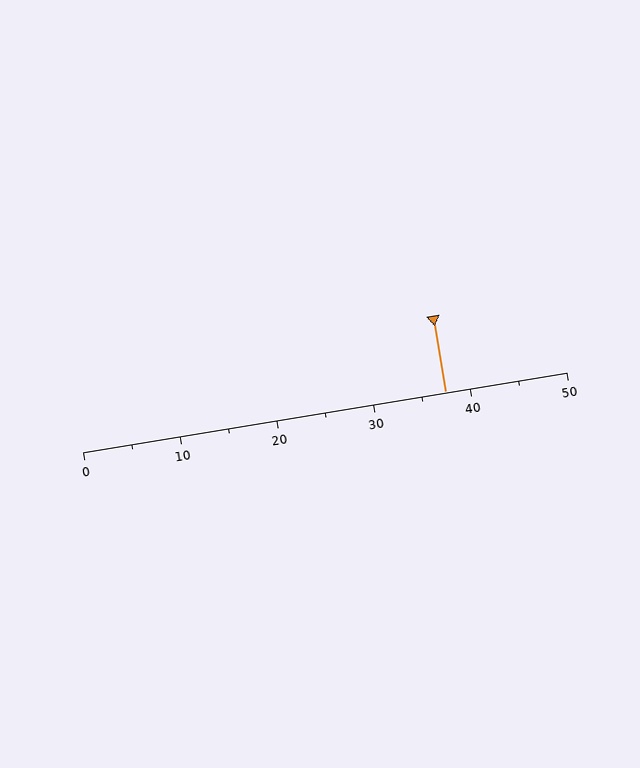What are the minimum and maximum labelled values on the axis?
The axis runs from 0 to 50.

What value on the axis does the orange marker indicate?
The marker indicates approximately 37.5.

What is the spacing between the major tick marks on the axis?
The major ticks are spaced 10 apart.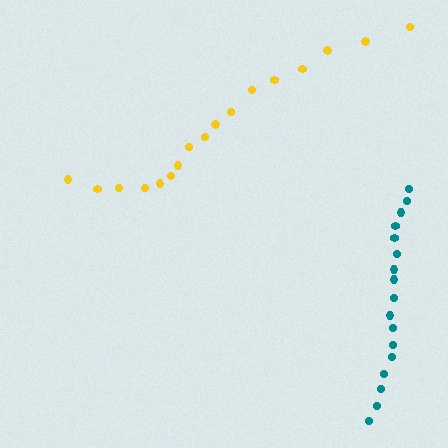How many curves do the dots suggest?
There are 2 distinct paths.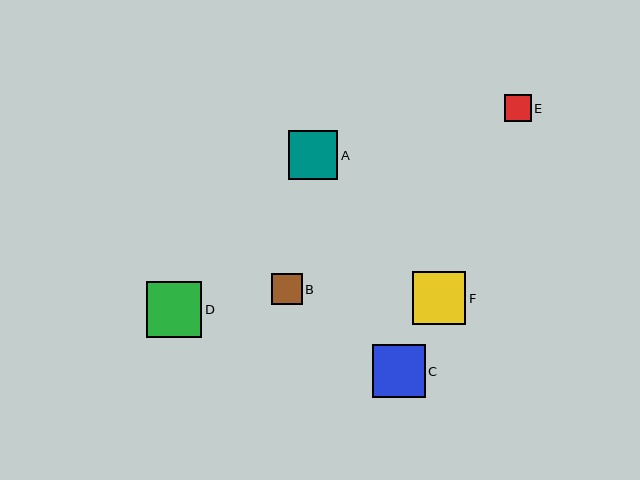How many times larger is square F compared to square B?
Square F is approximately 1.7 times the size of square B.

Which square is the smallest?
Square E is the smallest with a size of approximately 27 pixels.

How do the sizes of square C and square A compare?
Square C and square A are approximately the same size.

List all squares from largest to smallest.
From largest to smallest: D, F, C, A, B, E.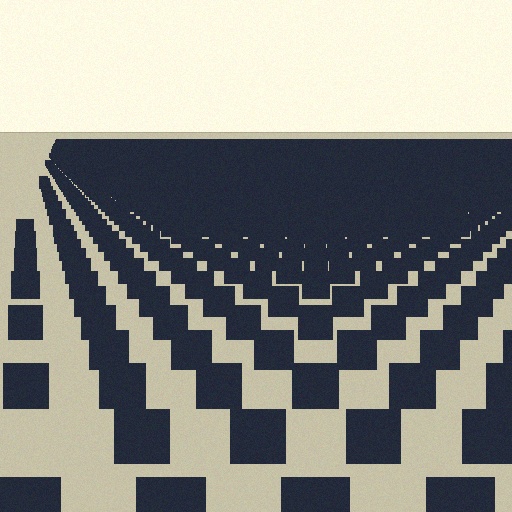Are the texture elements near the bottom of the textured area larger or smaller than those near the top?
Larger. Near the bottom, elements are closer to the viewer and appear at a bigger on-screen size.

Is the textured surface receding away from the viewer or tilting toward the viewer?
The surface is receding away from the viewer. Texture elements get smaller and denser toward the top.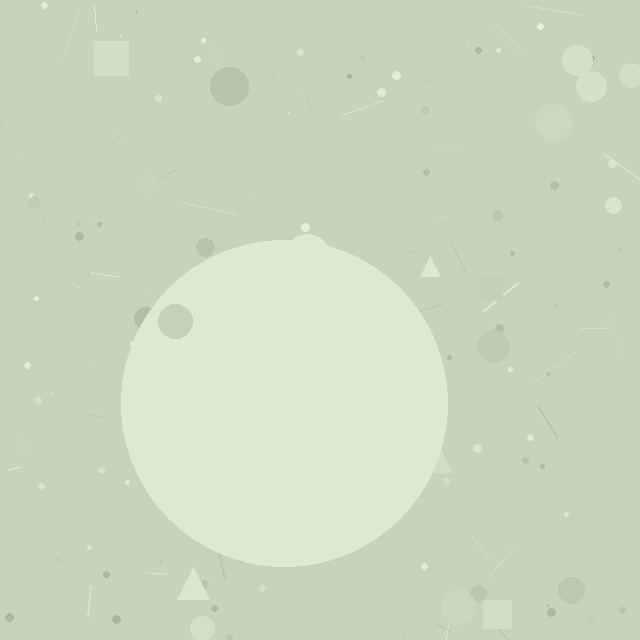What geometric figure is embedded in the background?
A circle is embedded in the background.